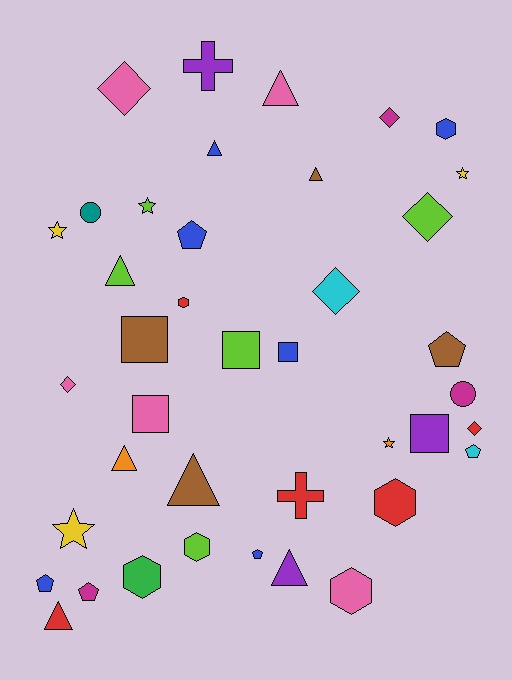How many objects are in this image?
There are 40 objects.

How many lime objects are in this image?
There are 5 lime objects.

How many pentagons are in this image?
There are 6 pentagons.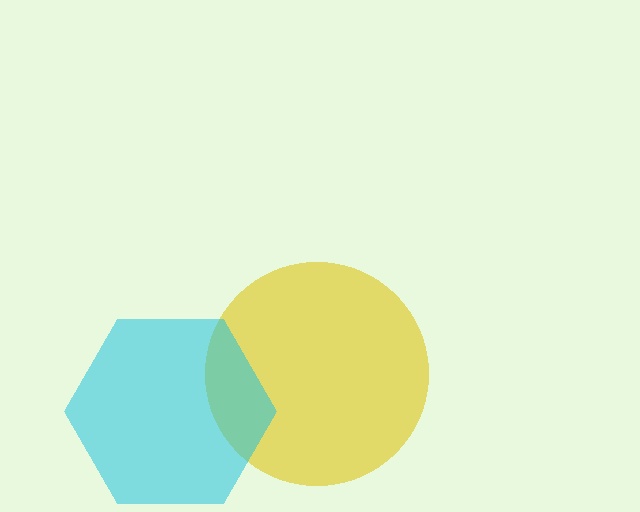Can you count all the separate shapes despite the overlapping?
Yes, there are 2 separate shapes.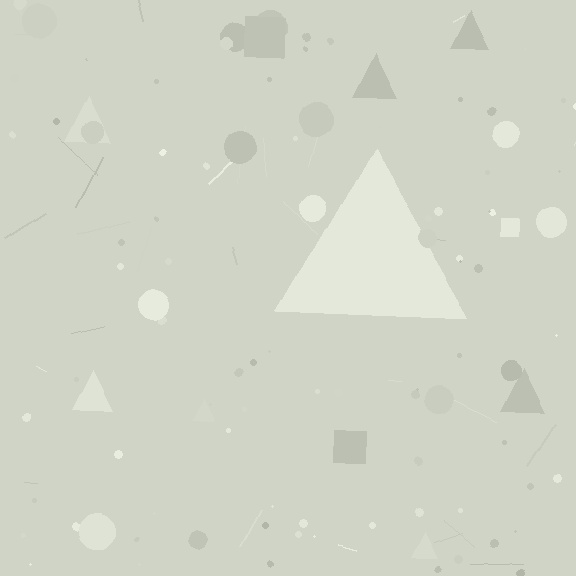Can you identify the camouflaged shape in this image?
The camouflaged shape is a triangle.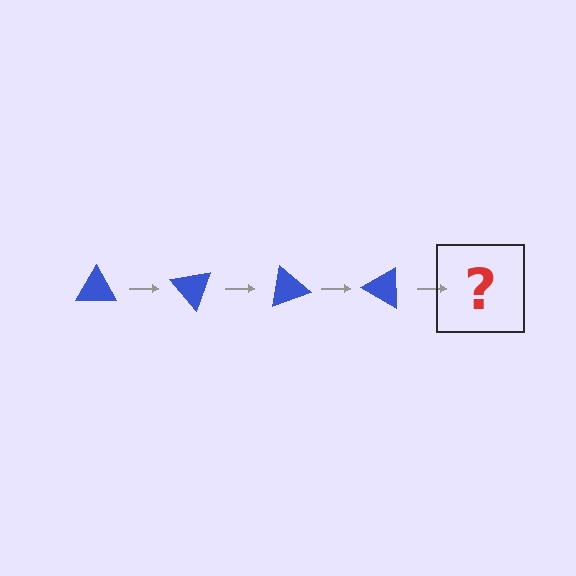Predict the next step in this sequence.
The next step is a blue triangle rotated 200 degrees.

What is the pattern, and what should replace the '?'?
The pattern is that the triangle rotates 50 degrees each step. The '?' should be a blue triangle rotated 200 degrees.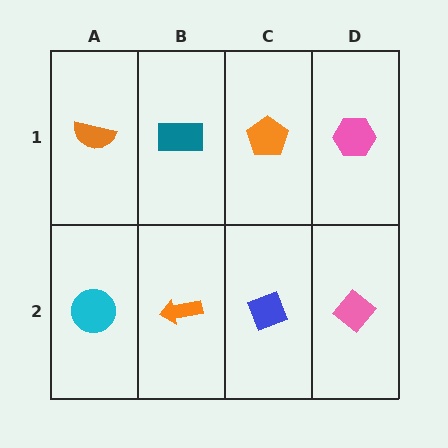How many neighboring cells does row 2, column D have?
2.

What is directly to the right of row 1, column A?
A teal rectangle.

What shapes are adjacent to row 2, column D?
A pink hexagon (row 1, column D), a blue diamond (row 2, column C).